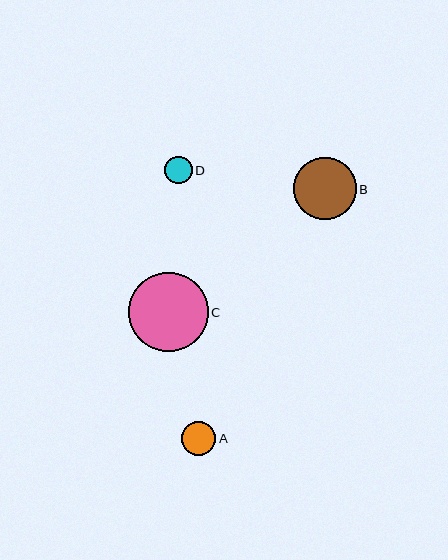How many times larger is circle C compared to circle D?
Circle C is approximately 2.9 times the size of circle D.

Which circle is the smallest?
Circle D is the smallest with a size of approximately 27 pixels.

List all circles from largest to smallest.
From largest to smallest: C, B, A, D.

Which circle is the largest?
Circle C is the largest with a size of approximately 80 pixels.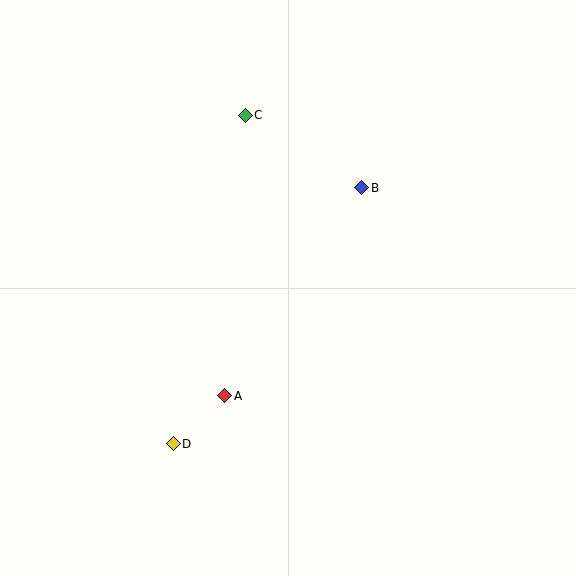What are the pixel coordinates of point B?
Point B is at (362, 188).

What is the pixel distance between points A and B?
The distance between A and B is 249 pixels.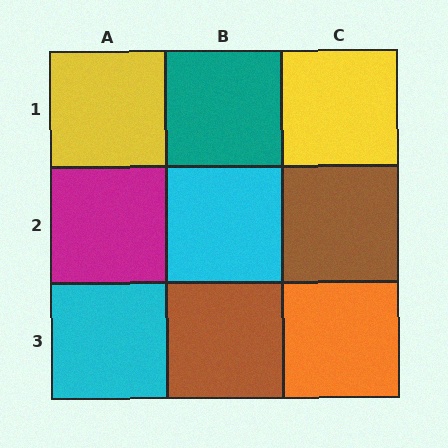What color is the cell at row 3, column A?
Cyan.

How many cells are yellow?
2 cells are yellow.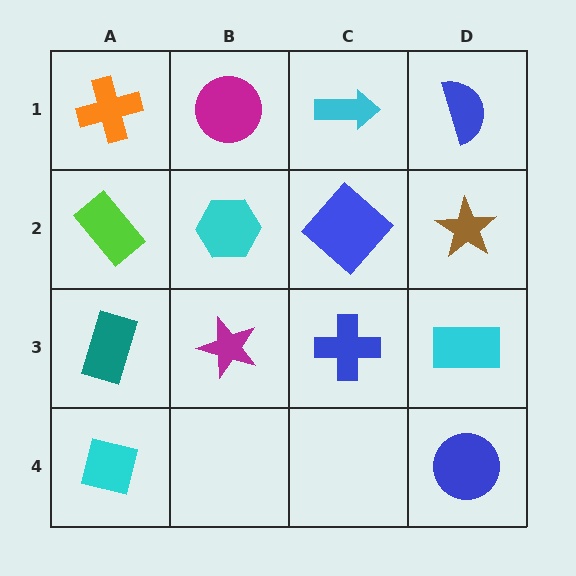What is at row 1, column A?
An orange cross.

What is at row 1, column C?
A cyan arrow.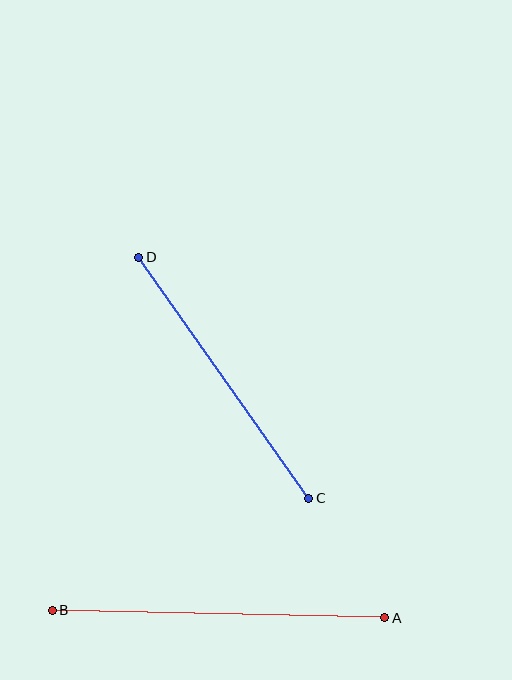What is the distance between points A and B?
The distance is approximately 333 pixels.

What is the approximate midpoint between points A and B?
The midpoint is at approximately (219, 614) pixels.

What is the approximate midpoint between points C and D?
The midpoint is at approximately (224, 378) pixels.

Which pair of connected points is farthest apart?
Points A and B are farthest apart.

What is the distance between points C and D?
The distance is approximately 295 pixels.